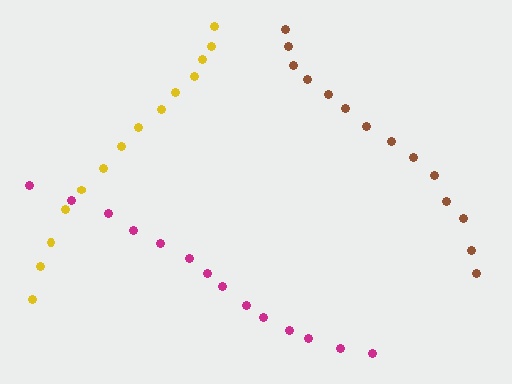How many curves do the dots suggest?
There are 3 distinct paths.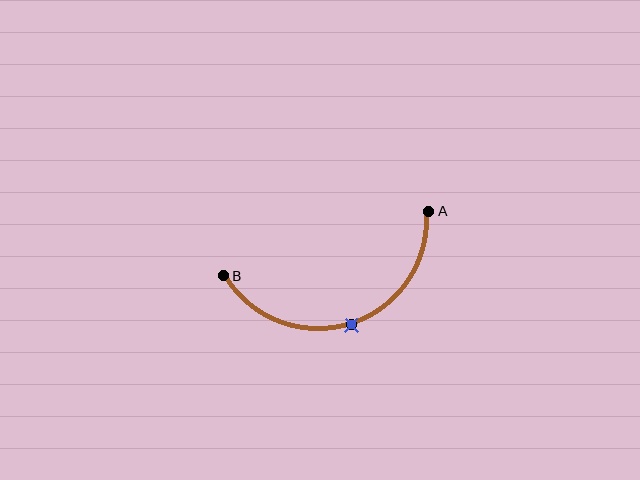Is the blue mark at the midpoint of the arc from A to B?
Yes. The blue mark lies on the arc at equal arc-length from both A and B — it is the arc midpoint.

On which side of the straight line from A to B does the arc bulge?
The arc bulges below the straight line connecting A and B.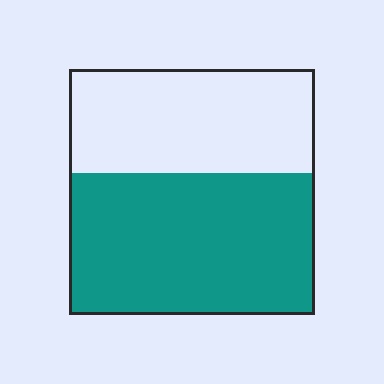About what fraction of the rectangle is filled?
About three fifths (3/5).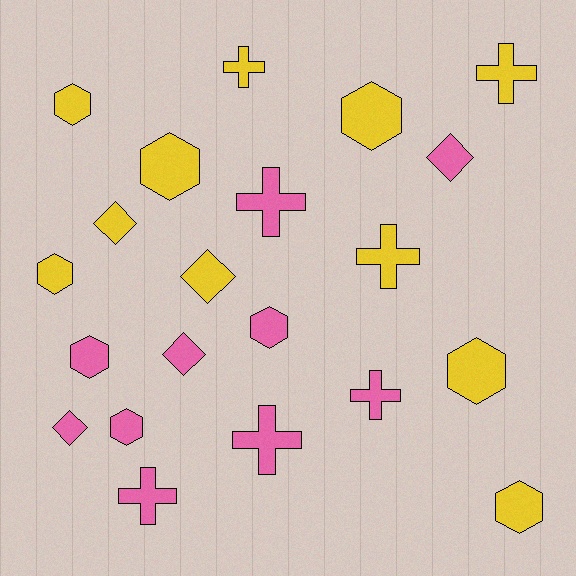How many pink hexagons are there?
There are 3 pink hexagons.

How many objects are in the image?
There are 21 objects.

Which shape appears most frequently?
Hexagon, with 9 objects.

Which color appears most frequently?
Yellow, with 11 objects.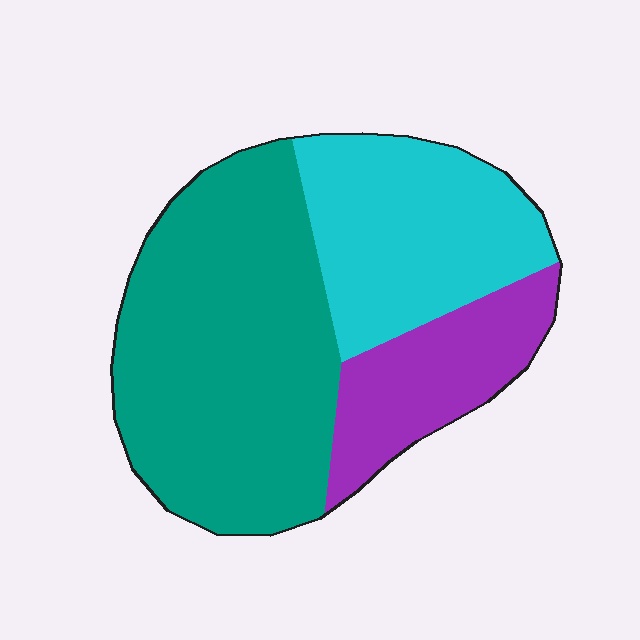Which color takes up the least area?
Purple, at roughly 20%.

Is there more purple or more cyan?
Cyan.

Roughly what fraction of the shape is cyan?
Cyan covers around 30% of the shape.